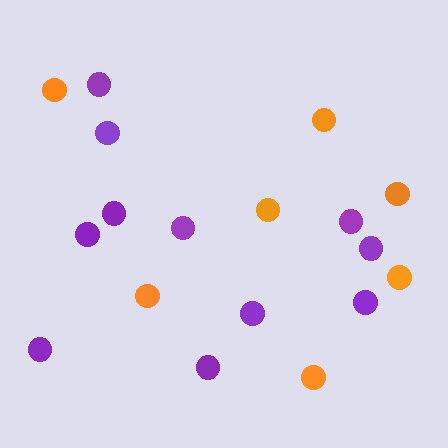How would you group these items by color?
There are 2 groups: one group of orange circles (7) and one group of purple circles (11).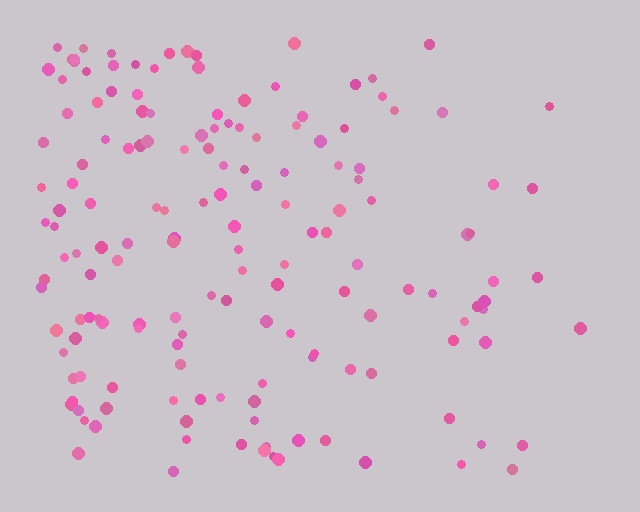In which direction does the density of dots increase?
From right to left, with the left side densest.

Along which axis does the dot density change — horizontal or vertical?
Horizontal.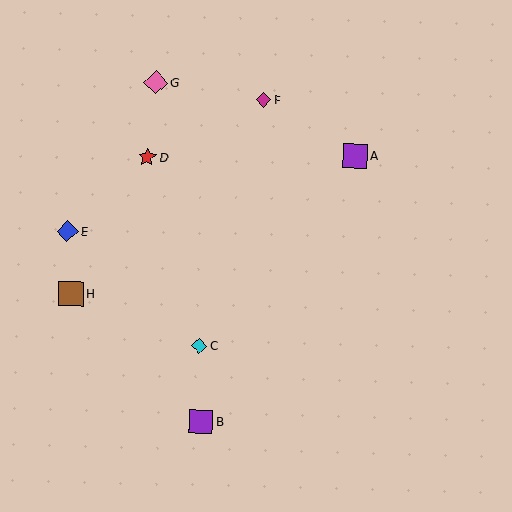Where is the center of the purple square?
The center of the purple square is at (355, 156).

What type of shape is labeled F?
Shape F is a magenta diamond.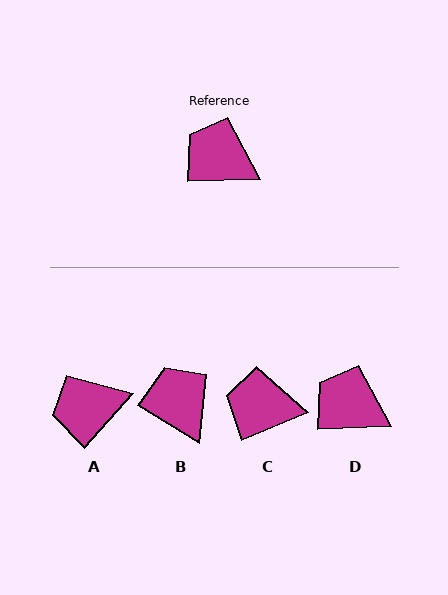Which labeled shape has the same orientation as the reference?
D.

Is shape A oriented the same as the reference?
No, it is off by about 47 degrees.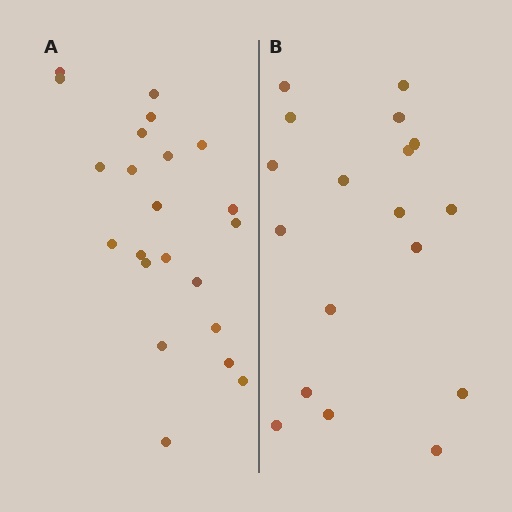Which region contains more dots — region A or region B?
Region A (the left region) has more dots.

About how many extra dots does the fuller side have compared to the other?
Region A has about 4 more dots than region B.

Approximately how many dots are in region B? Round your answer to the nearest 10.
About 20 dots. (The exact count is 18, which rounds to 20.)